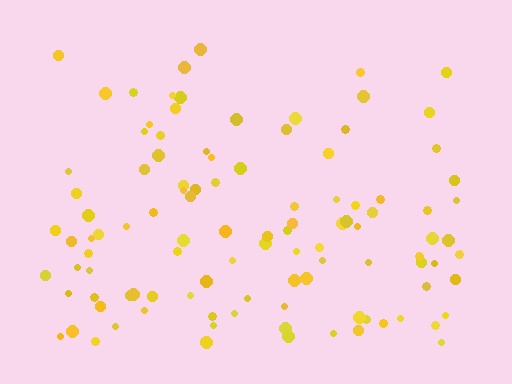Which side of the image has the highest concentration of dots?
The bottom.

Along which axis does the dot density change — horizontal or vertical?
Vertical.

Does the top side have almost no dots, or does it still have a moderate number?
Still a moderate number, just noticeably fewer than the bottom.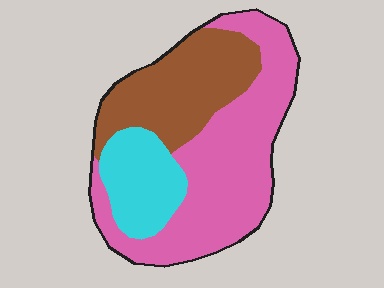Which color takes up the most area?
Pink, at roughly 50%.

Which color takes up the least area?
Cyan, at roughly 20%.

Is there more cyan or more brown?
Brown.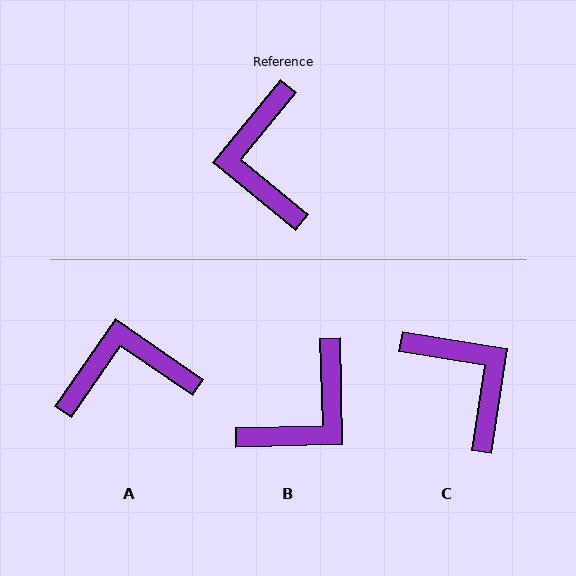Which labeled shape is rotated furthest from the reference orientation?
C, about 150 degrees away.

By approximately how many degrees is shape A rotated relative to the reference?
Approximately 86 degrees clockwise.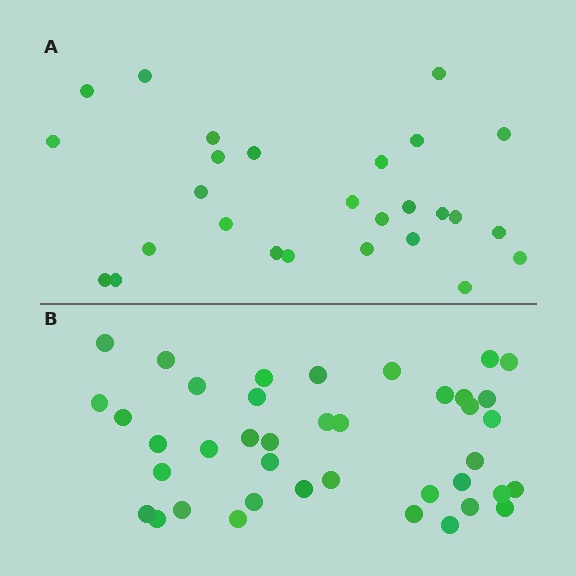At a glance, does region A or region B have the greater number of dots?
Region B (the bottom region) has more dots.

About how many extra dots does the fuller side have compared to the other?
Region B has approximately 15 more dots than region A.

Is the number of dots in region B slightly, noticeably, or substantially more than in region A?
Region B has substantially more. The ratio is roughly 1.5 to 1.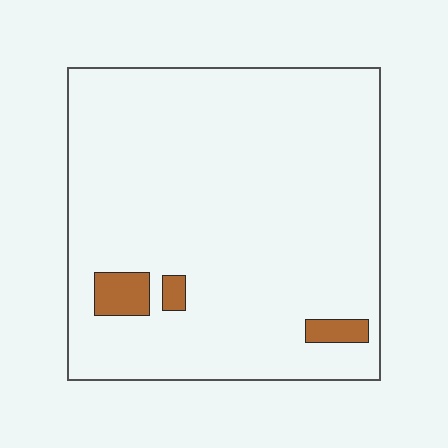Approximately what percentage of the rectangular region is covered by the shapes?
Approximately 5%.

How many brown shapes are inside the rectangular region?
3.